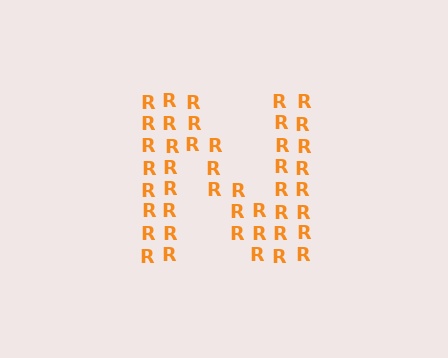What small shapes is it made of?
It is made of small letter R's.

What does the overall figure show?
The overall figure shows the letter N.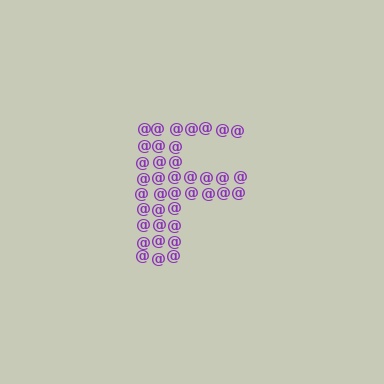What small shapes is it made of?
It is made of small at signs.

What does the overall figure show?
The overall figure shows the letter F.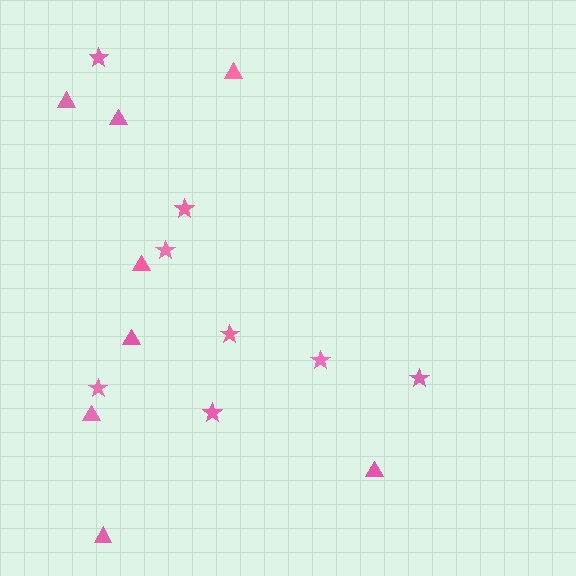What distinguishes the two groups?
There are 2 groups: one group of stars (8) and one group of triangles (8).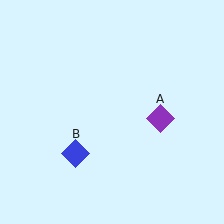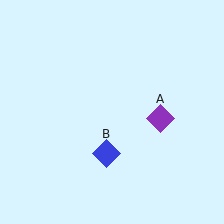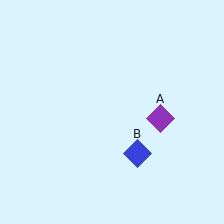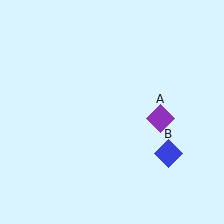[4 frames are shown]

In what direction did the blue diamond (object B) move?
The blue diamond (object B) moved right.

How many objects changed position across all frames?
1 object changed position: blue diamond (object B).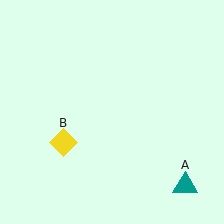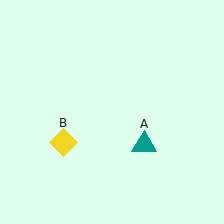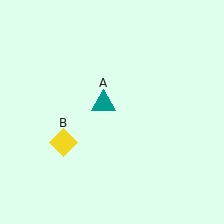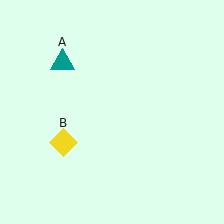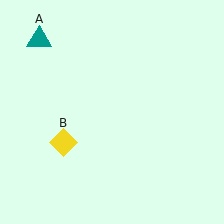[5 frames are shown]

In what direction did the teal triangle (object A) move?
The teal triangle (object A) moved up and to the left.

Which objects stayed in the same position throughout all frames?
Yellow diamond (object B) remained stationary.